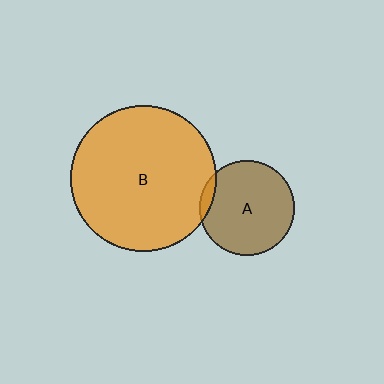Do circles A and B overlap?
Yes.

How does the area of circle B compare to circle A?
Approximately 2.4 times.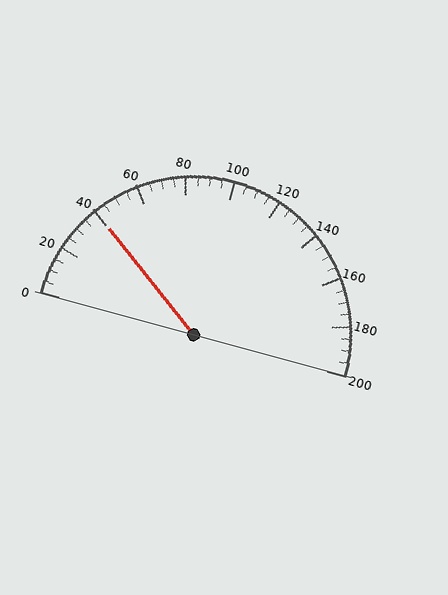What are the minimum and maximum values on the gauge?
The gauge ranges from 0 to 200.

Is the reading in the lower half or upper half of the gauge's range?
The reading is in the lower half of the range (0 to 200).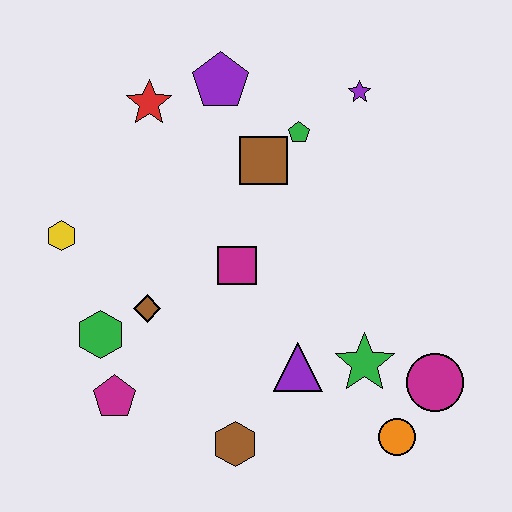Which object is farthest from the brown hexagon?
The purple star is farthest from the brown hexagon.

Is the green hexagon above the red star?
No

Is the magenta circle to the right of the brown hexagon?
Yes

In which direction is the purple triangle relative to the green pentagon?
The purple triangle is below the green pentagon.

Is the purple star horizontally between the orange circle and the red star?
Yes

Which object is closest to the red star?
The purple pentagon is closest to the red star.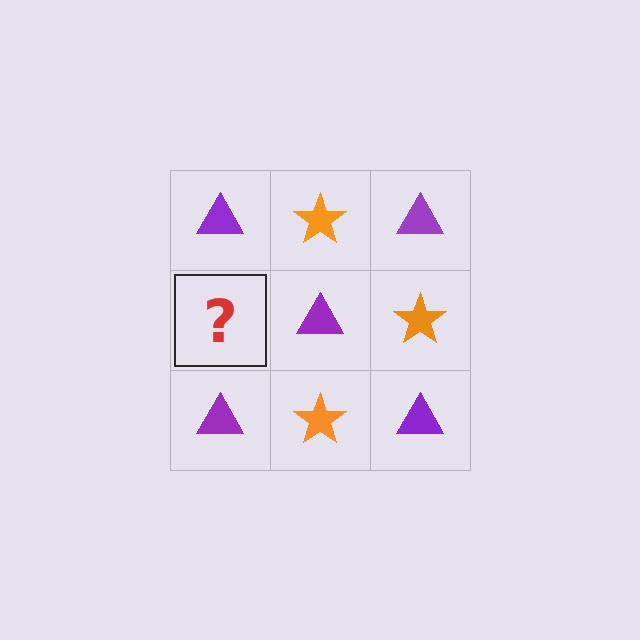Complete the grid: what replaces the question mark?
The question mark should be replaced with an orange star.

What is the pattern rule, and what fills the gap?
The rule is that it alternates purple triangle and orange star in a checkerboard pattern. The gap should be filled with an orange star.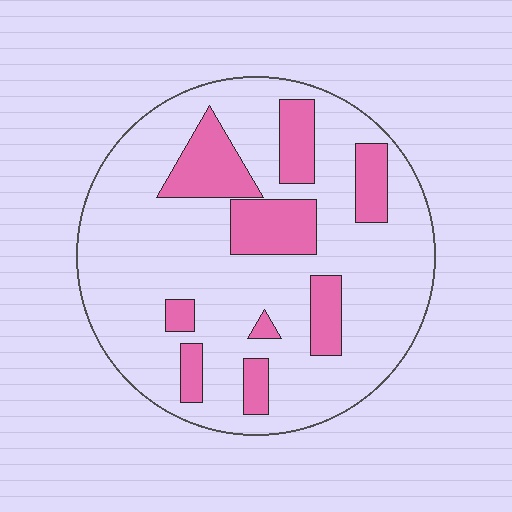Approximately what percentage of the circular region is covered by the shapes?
Approximately 20%.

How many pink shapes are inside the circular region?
9.